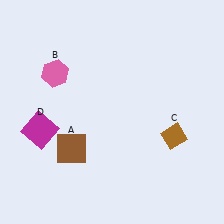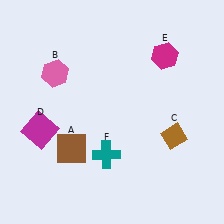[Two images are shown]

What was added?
A magenta hexagon (E), a teal cross (F) were added in Image 2.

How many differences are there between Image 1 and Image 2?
There are 2 differences between the two images.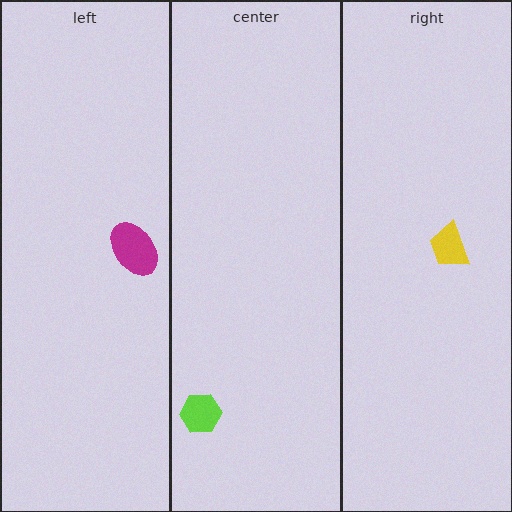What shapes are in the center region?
The lime hexagon.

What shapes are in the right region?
The yellow trapezoid.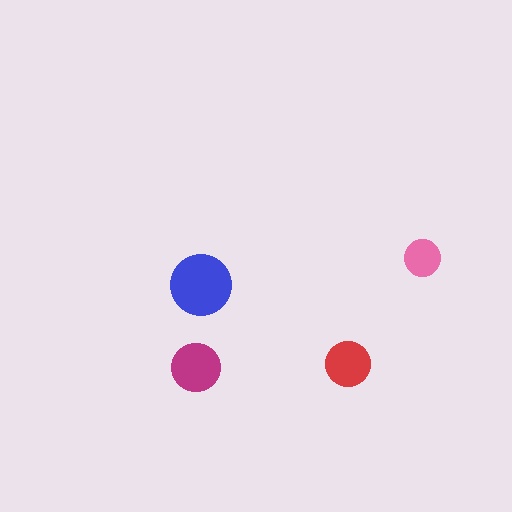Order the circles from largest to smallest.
the blue one, the magenta one, the red one, the pink one.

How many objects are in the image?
There are 4 objects in the image.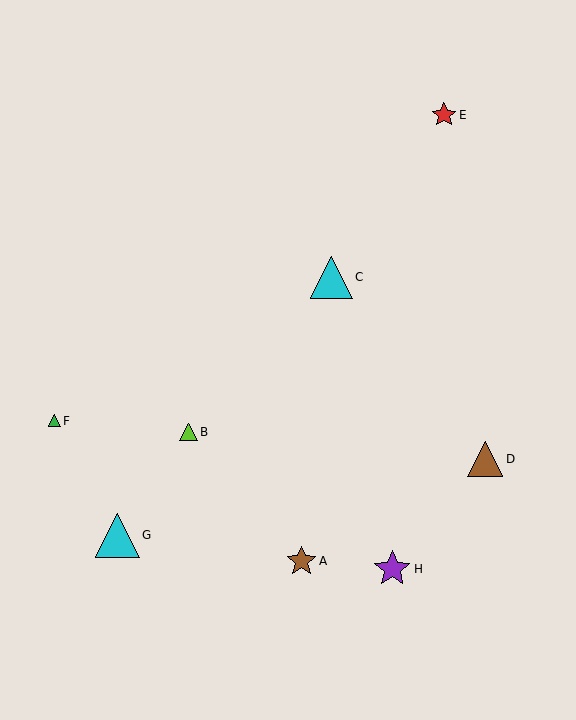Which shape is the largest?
The cyan triangle (labeled G) is the largest.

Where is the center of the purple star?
The center of the purple star is at (392, 569).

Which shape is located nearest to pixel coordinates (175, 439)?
The lime triangle (labeled B) at (188, 432) is nearest to that location.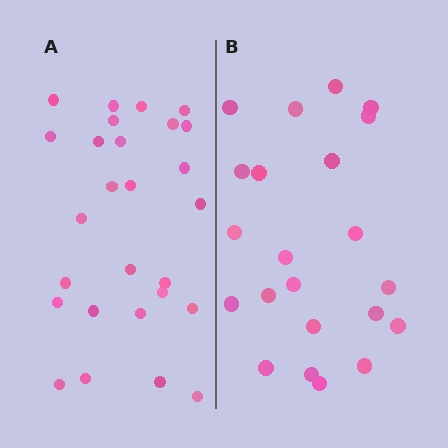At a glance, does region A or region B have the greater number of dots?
Region A (the left region) has more dots.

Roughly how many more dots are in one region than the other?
Region A has about 5 more dots than region B.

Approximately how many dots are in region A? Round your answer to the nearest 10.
About 30 dots. (The exact count is 27, which rounds to 30.)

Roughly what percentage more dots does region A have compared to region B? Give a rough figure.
About 25% more.